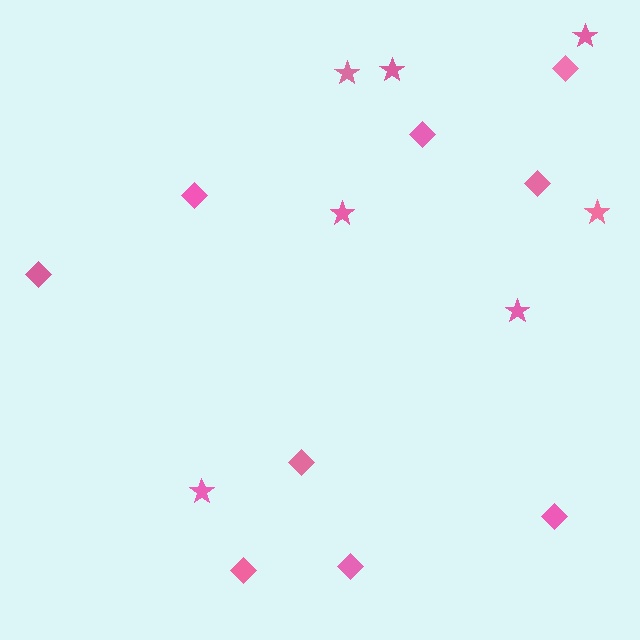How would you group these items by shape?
There are 2 groups: one group of diamonds (9) and one group of stars (7).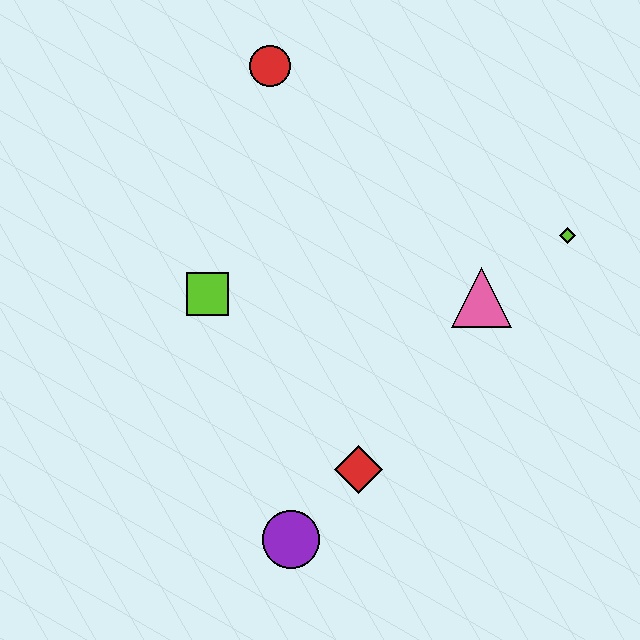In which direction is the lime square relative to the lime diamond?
The lime square is to the left of the lime diamond.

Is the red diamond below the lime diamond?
Yes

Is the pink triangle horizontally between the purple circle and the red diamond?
No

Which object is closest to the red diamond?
The purple circle is closest to the red diamond.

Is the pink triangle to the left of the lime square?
No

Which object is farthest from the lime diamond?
The purple circle is farthest from the lime diamond.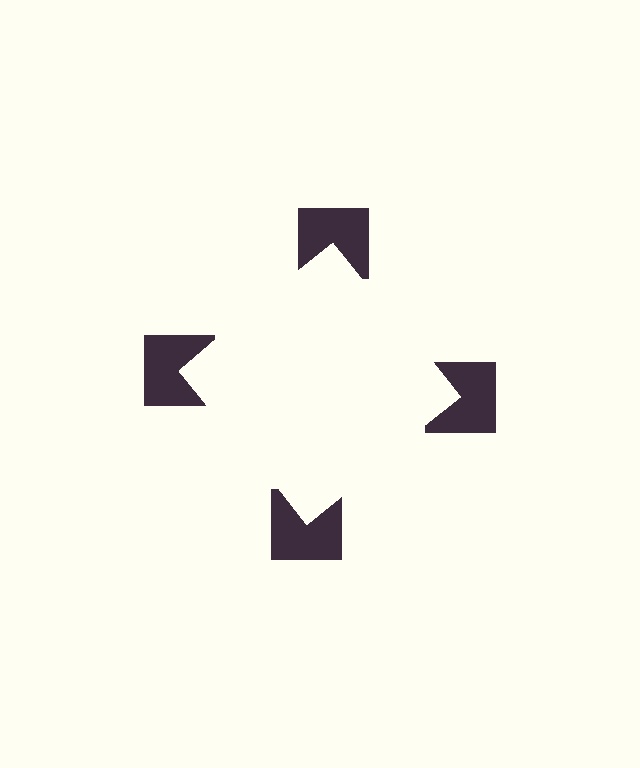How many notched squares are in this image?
There are 4 — one at each vertex of the illusory square.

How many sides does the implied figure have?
4 sides.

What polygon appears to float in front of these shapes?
An illusory square — its edges are inferred from the aligned wedge cuts in the notched squares, not physically drawn.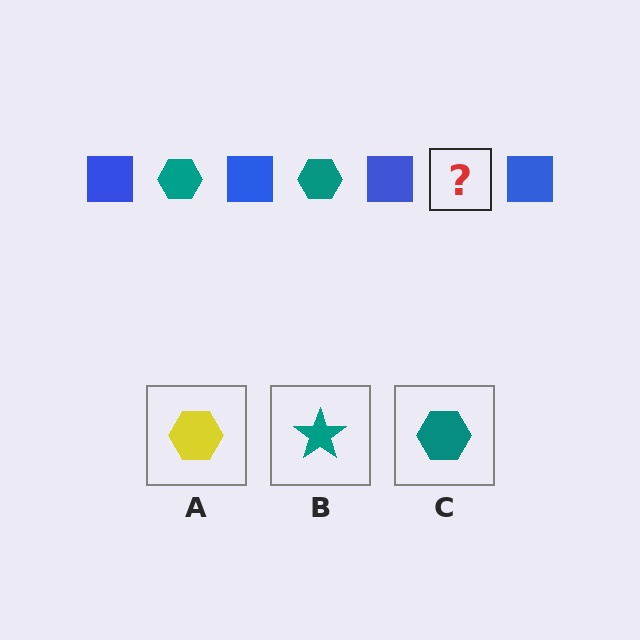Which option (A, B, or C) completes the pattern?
C.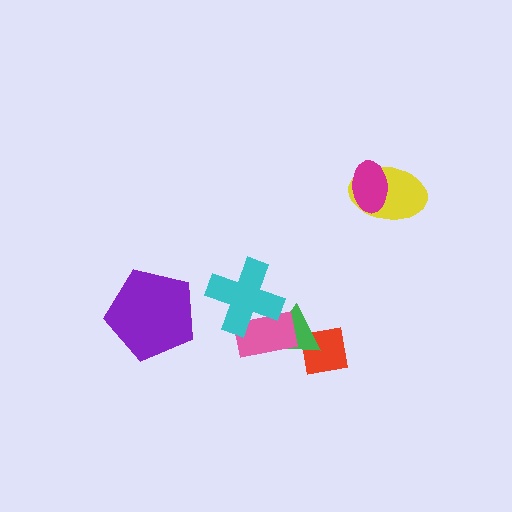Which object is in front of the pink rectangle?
The cyan cross is in front of the pink rectangle.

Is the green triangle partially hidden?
Yes, it is partially covered by another shape.